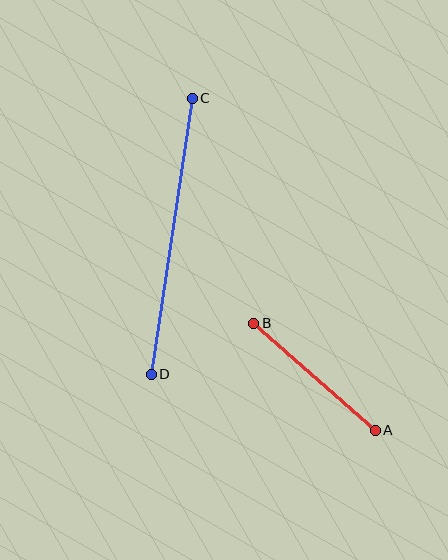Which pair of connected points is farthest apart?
Points C and D are farthest apart.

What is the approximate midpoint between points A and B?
The midpoint is at approximately (314, 377) pixels.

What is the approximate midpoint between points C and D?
The midpoint is at approximately (172, 236) pixels.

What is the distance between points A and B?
The distance is approximately 162 pixels.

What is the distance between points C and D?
The distance is approximately 279 pixels.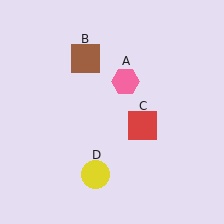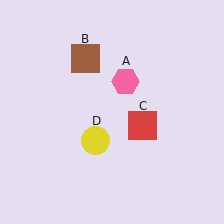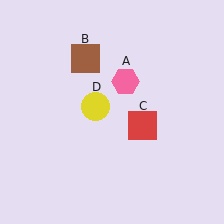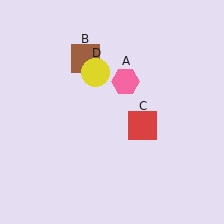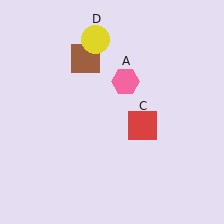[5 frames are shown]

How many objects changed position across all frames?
1 object changed position: yellow circle (object D).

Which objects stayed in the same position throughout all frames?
Pink hexagon (object A) and brown square (object B) and red square (object C) remained stationary.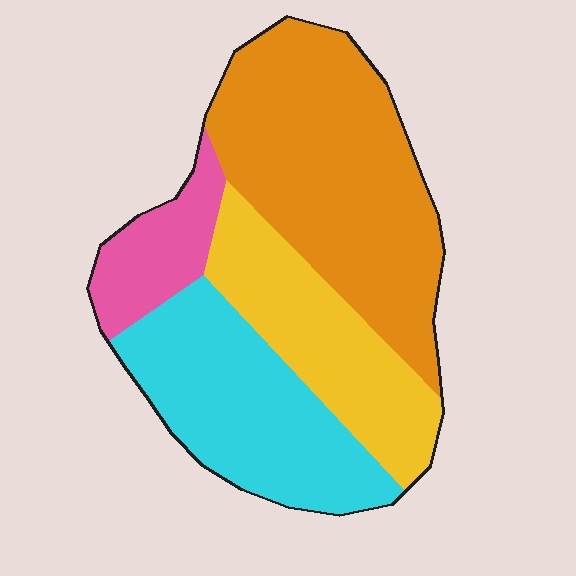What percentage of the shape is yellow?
Yellow covers 22% of the shape.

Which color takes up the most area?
Orange, at roughly 40%.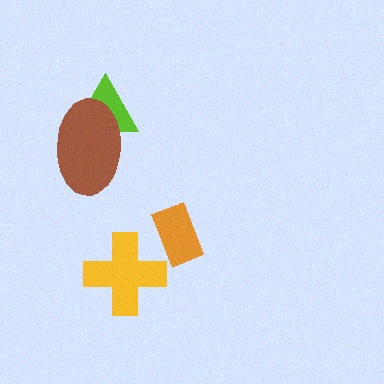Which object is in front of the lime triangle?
The brown ellipse is in front of the lime triangle.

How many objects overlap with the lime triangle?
1 object overlaps with the lime triangle.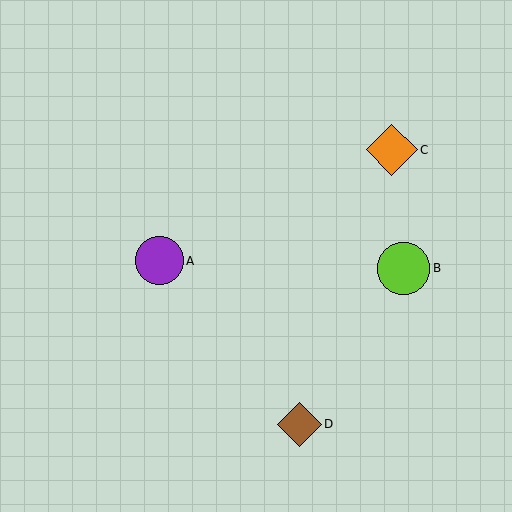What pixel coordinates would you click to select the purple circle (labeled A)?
Click at (159, 261) to select the purple circle A.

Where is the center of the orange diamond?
The center of the orange diamond is at (392, 150).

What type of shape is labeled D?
Shape D is a brown diamond.